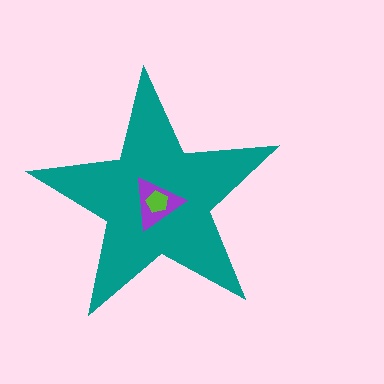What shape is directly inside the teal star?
The purple triangle.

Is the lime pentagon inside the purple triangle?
Yes.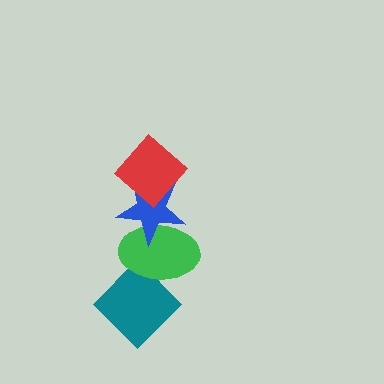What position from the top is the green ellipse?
The green ellipse is 3rd from the top.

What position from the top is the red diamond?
The red diamond is 1st from the top.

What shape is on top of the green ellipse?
The blue star is on top of the green ellipse.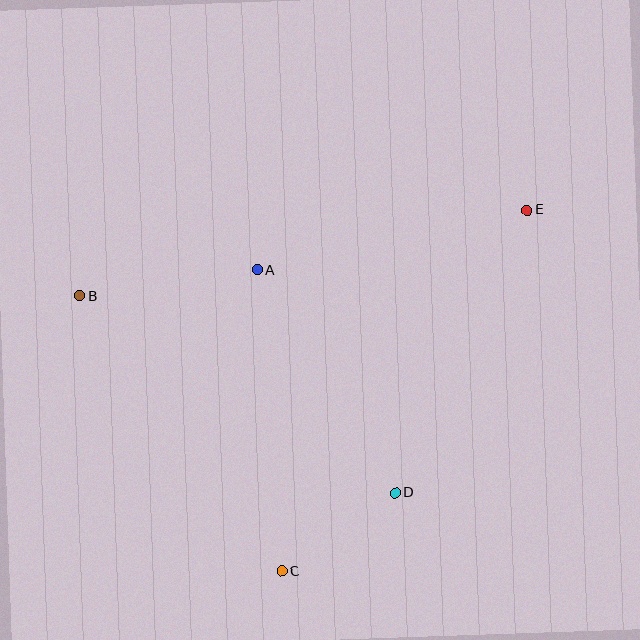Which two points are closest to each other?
Points C and D are closest to each other.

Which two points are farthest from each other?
Points B and E are farthest from each other.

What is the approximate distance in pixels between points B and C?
The distance between B and C is approximately 341 pixels.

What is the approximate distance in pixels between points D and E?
The distance between D and E is approximately 312 pixels.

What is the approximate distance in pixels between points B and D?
The distance between B and D is approximately 372 pixels.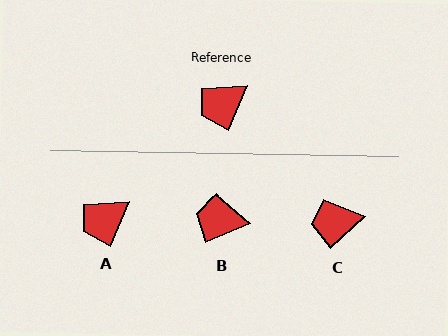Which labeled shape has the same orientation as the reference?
A.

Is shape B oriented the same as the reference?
No, it is off by about 45 degrees.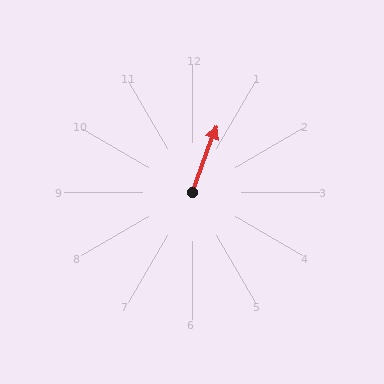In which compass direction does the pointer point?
North.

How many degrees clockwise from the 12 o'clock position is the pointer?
Approximately 20 degrees.